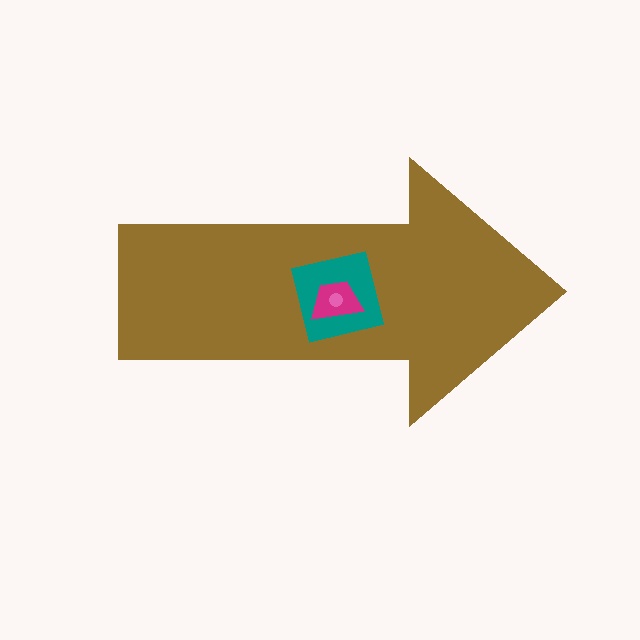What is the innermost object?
The pink circle.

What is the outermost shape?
The brown arrow.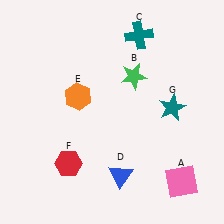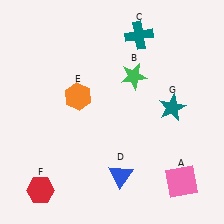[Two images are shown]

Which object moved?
The red hexagon (F) moved left.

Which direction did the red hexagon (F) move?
The red hexagon (F) moved left.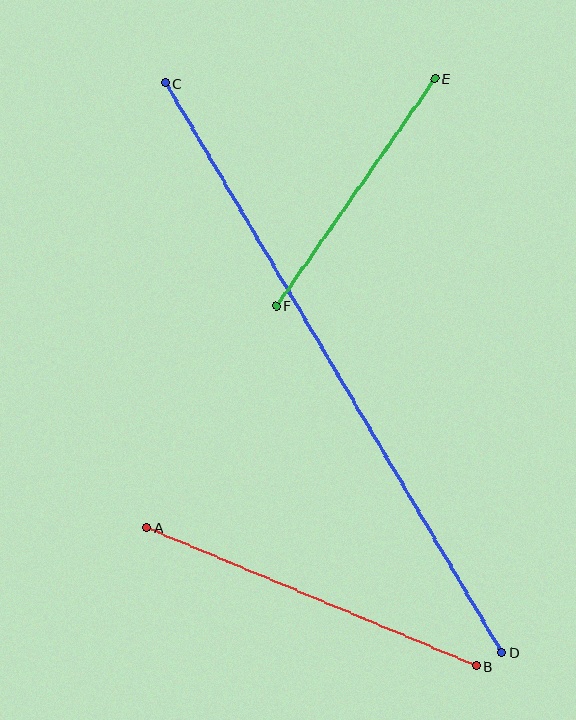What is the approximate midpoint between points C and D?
The midpoint is at approximately (334, 368) pixels.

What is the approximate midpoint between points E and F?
The midpoint is at approximately (356, 192) pixels.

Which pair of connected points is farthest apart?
Points C and D are farthest apart.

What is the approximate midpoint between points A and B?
The midpoint is at approximately (311, 597) pixels.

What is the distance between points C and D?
The distance is approximately 661 pixels.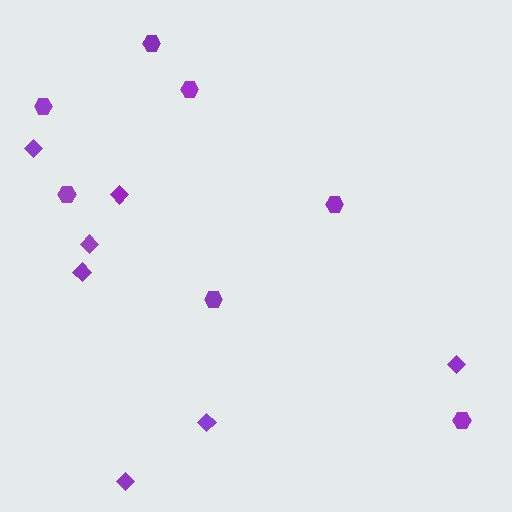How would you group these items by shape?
There are 2 groups: one group of hexagons (7) and one group of diamonds (7).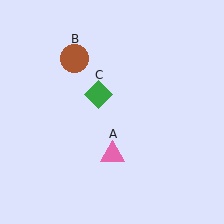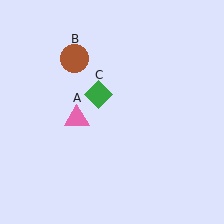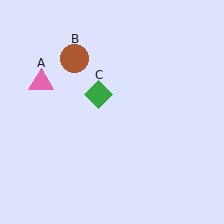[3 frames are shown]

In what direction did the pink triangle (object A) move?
The pink triangle (object A) moved up and to the left.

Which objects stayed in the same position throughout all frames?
Brown circle (object B) and green diamond (object C) remained stationary.